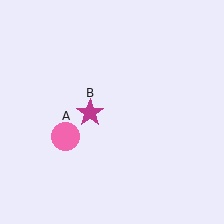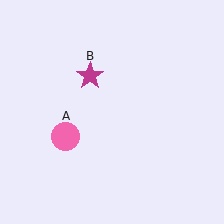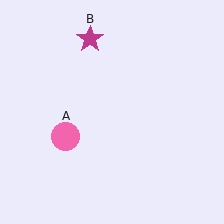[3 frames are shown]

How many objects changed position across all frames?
1 object changed position: magenta star (object B).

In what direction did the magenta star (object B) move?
The magenta star (object B) moved up.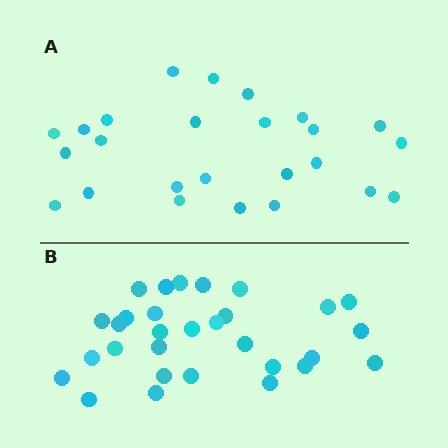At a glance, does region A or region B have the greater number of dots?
Region B (the bottom region) has more dots.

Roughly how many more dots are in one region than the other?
Region B has about 5 more dots than region A.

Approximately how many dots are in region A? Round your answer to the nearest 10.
About 20 dots. (The exact count is 25, which rounds to 20.)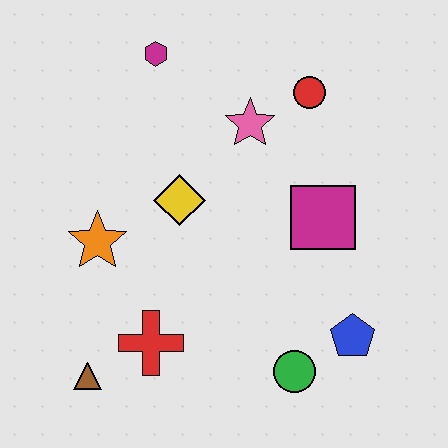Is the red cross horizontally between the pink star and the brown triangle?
Yes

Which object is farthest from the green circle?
The magenta hexagon is farthest from the green circle.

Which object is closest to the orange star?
The yellow diamond is closest to the orange star.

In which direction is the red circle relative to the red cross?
The red circle is above the red cross.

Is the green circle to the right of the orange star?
Yes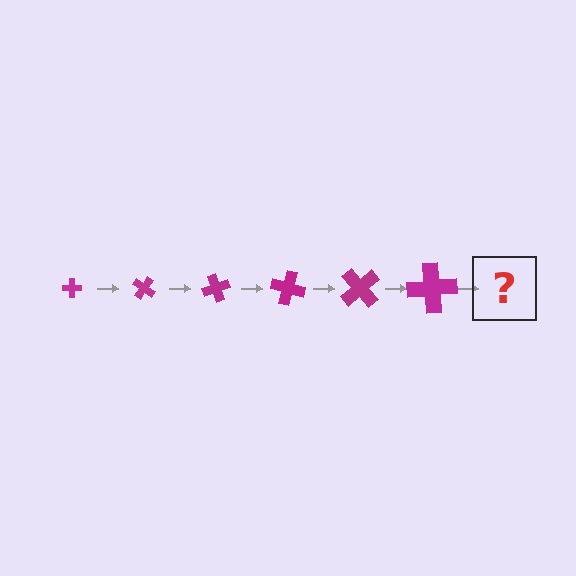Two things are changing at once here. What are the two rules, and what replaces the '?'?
The two rules are that the cross grows larger each step and it rotates 35 degrees each step. The '?' should be a cross, larger than the previous one and rotated 210 degrees from the start.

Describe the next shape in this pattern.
It should be a cross, larger than the previous one and rotated 210 degrees from the start.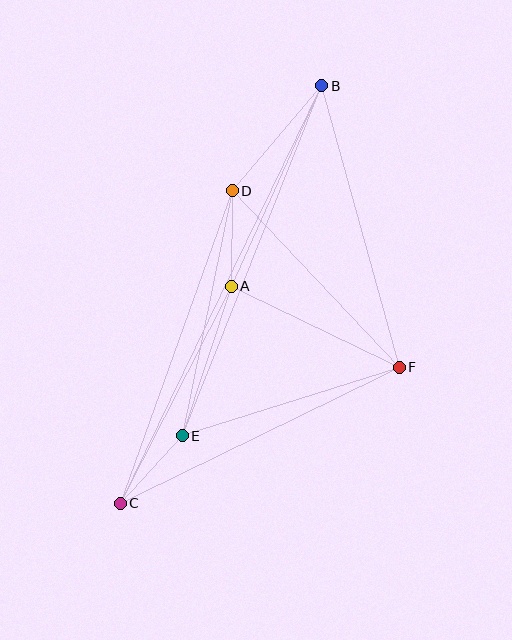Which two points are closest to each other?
Points C and E are closest to each other.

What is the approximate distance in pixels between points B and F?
The distance between B and F is approximately 292 pixels.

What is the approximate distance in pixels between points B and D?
The distance between B and D is approximately 138 pixels.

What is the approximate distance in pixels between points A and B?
The distance between A and B is approximately 220 pixels.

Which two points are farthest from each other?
Points B and C are farthest from each other.